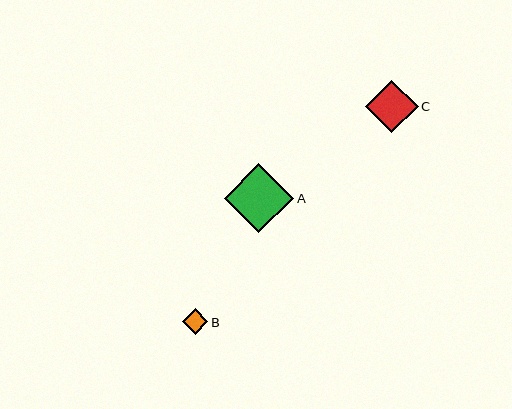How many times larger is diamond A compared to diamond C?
Diamond A is approximately 1.3 times the size of diamond C.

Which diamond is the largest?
Diamond A is the largest with a size of approximately 70 pixels.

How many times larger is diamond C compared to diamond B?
Diamond C is approximately 2.1 times the size of diamond B.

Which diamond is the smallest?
Diamond B is the smallest with a size of approximately 25 pixels.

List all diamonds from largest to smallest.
From largest to smallest: A, C, B.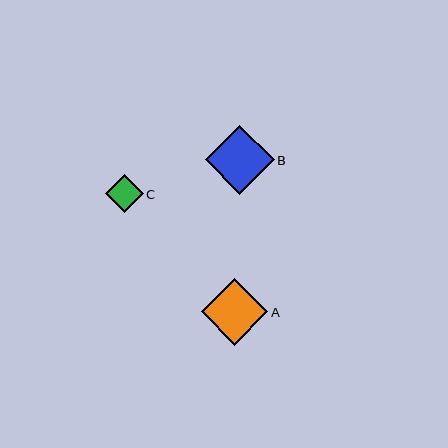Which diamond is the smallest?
Diamond C is the smallest with a size of approximately 38 pixels.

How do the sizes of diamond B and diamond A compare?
Diamond B and diamond A are approximately the same size.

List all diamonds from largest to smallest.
From largest to smallest: B, A, C.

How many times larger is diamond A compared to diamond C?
Diamond A is approximately 1.7 times the size of diamond C.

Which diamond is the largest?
Diamond B is the largest with a size of approximately 69 pixels.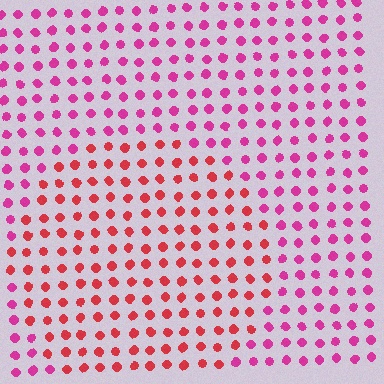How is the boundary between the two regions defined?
The boundary is defined purely by a slight shift in hue (about 34 degrees). Spacing, size, and orientation are identical on both sides.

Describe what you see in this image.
The image is filled with small magenta elements in a uniform arrangement. A circle-shaped region is visible where the elements are tinted to a slightly different hue, forming a subtle color boundary.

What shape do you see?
I see a circle.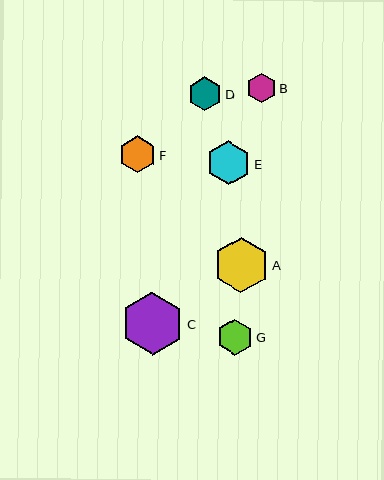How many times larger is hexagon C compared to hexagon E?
Hexagon C is approximately 1.4 times the size of hexagon E.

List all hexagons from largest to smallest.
From largest to smallest: C, A, E, F, G, D, B.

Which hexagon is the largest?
Hexagon C is the largest with a size of approximately 63 pixels.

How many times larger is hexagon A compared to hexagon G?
Hexagon A is approximately 1.5 times the size of hexagon G.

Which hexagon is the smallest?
Hexagon B is the smallest with a size of approximately 30 pixels.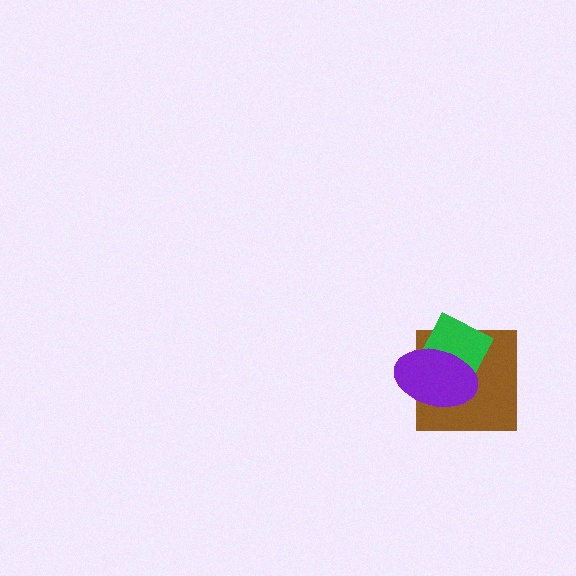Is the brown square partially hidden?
Yes, it is partially covered by another shape.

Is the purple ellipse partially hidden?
No, no other shape covers it.